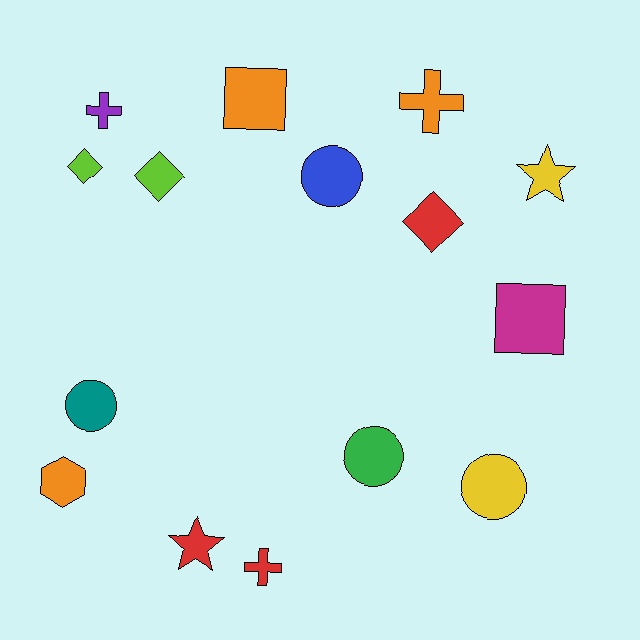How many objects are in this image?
There are 15 objects.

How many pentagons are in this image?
There are no pentagons.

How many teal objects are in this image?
There is 1 teal object.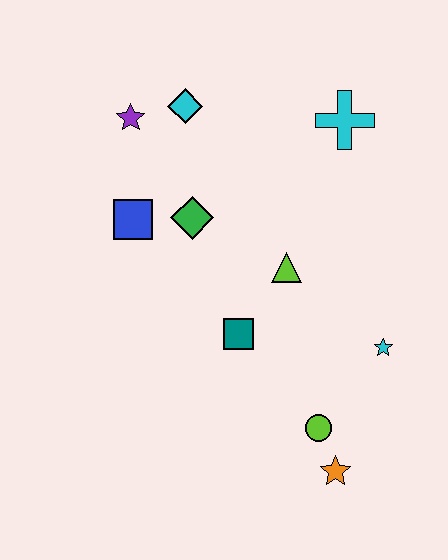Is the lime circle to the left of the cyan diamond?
No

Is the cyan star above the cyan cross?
No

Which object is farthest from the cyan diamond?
The orange star is farthest from the cyan diamond.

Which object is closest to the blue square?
The green diamond is closest to the blue square.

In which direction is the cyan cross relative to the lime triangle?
The cyan cross is above the lime triangle.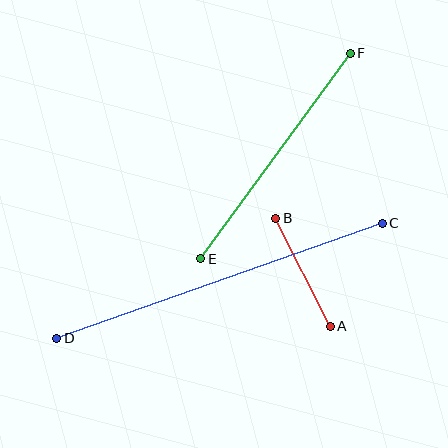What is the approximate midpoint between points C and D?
The midpoint is at approximately (220, 281) pixels.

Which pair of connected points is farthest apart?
Points C and D are farthest apart.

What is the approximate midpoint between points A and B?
The midpoint is at approximately (303, 272) pixels.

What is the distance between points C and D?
The distance is approximately 346 pixels.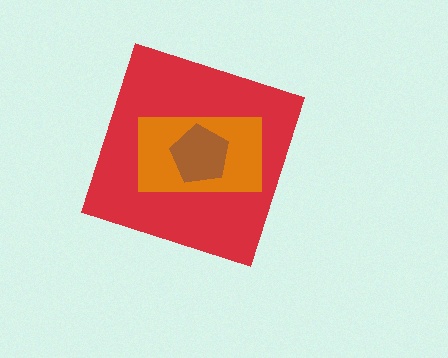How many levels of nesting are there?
3.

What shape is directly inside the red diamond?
The orange rectangle.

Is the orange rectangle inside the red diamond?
Yes.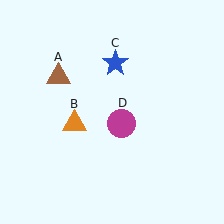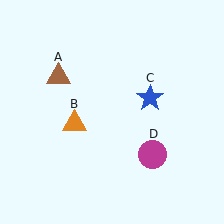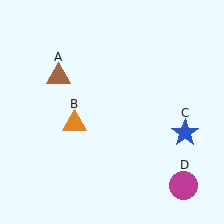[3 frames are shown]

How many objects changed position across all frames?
2 objects changed position: blue star (object C), magenta circle (object D).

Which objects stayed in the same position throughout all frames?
Brown triangle (object A) and orange triangle (object B) remained stationary.